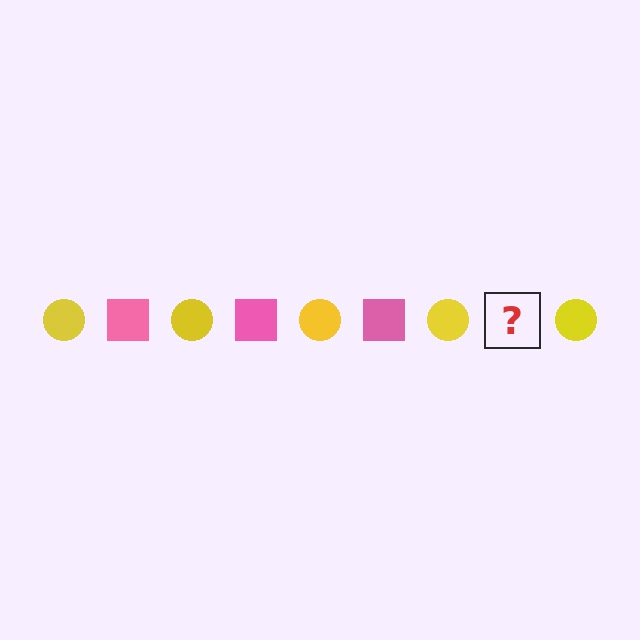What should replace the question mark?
The question mark should be replaced with a pink square.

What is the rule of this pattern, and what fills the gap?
The rule is that the pattern alternates between yellow circle and pink square. The gap should be filled with a pink square.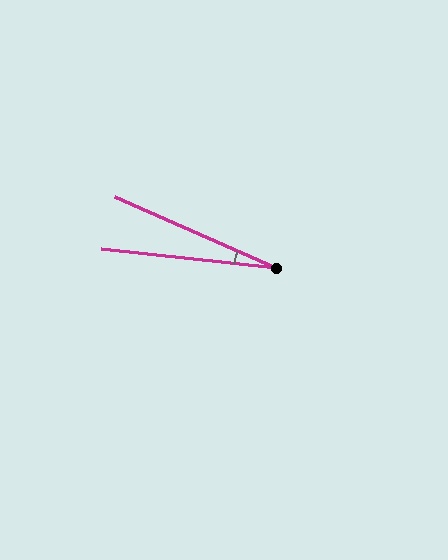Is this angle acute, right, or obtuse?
It is acute.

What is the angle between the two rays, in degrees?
Approximately 17 degrees.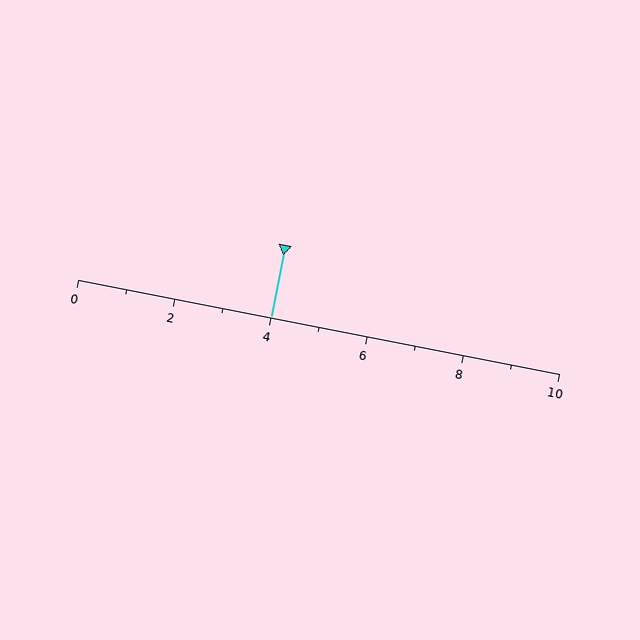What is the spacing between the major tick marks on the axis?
The major ticks are spaced 2 apart.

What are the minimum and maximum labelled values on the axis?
The axis runs from 0 to 10.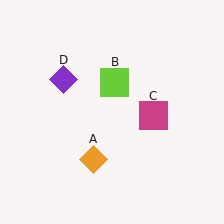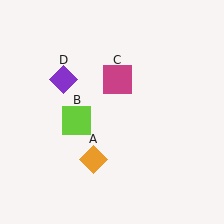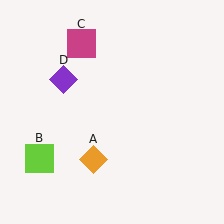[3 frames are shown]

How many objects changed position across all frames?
2 objects changed position: lime square (object B), magenta square (object C).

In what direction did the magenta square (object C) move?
The magenta square (object C) moved up and to the left.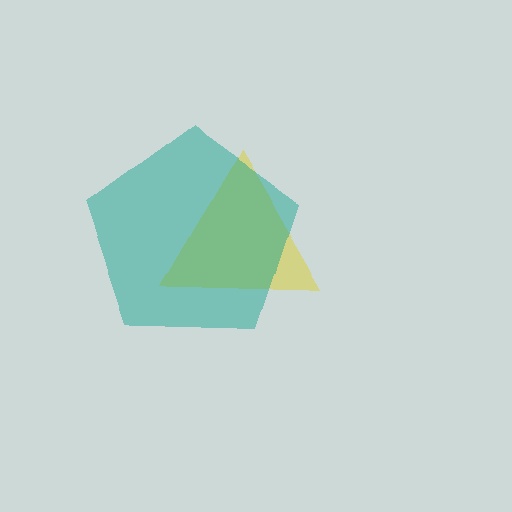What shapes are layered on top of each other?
The layered shapes are: a yellow triangle, a teal pentagon.